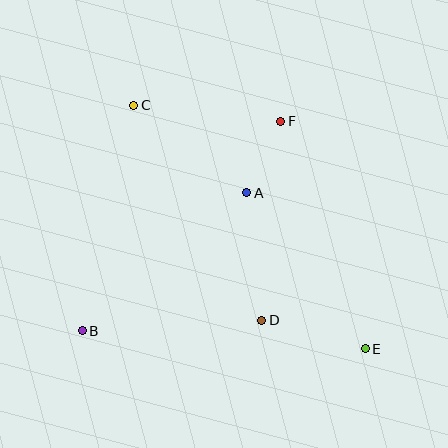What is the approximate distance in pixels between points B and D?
The distance between B and D is approximately 180 pixels.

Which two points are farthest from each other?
Points C and E are farthest from each other.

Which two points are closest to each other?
Points A and F are closest to each other.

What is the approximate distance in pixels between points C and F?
The distance between C and F is approximately 148 pixels.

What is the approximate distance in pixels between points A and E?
The distance between A and E is approximately 196 pixels.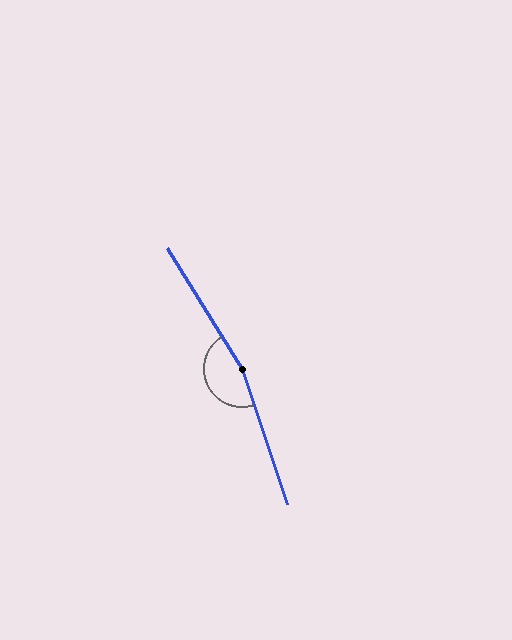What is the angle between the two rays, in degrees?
Approximately 167 degrees.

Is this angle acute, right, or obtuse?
It is obtuse.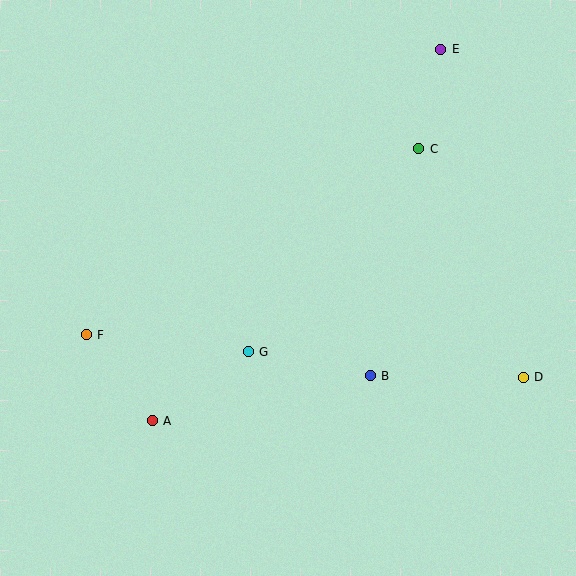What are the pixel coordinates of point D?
Point D is at (523, 377).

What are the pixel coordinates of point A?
Point A is at (152, 421).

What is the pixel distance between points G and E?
The distance between G and E is 358 pixels.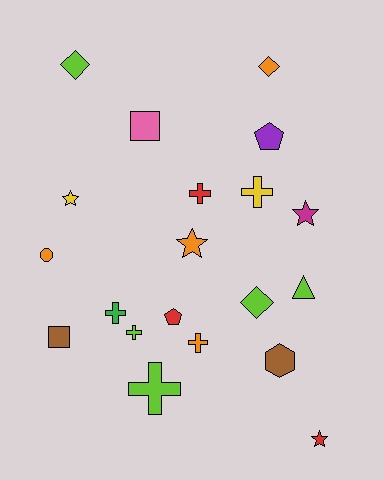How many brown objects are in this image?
There are 2 brown objects.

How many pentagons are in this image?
There are 2 pentagons.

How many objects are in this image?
There are 20 objects.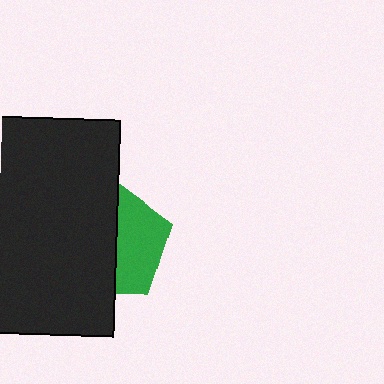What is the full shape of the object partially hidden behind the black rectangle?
The partially hidden object is a green pentagon.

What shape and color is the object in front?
The object in front is a black rectangle.